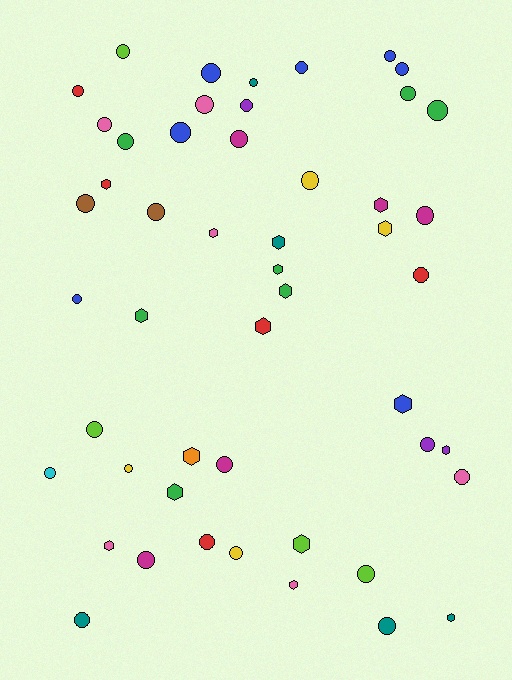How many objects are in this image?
There are 50 objects.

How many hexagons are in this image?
There are 17 hexagons.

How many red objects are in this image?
There are 5 red objects.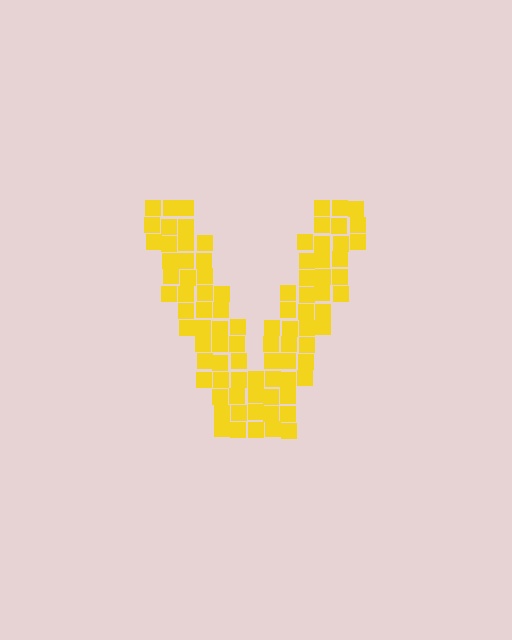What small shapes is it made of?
It is made of small squares.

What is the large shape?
The large shape is the letter V.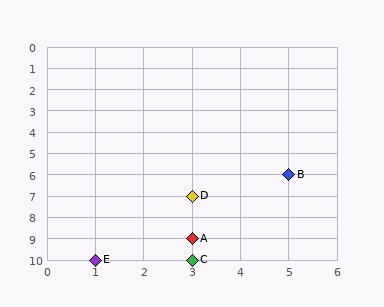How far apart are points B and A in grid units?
Points B and A are 2 columns and 3 rows apart (about 3.6 grid units diagonally).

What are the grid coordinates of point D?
Point D is at grid coordinates (3, 7).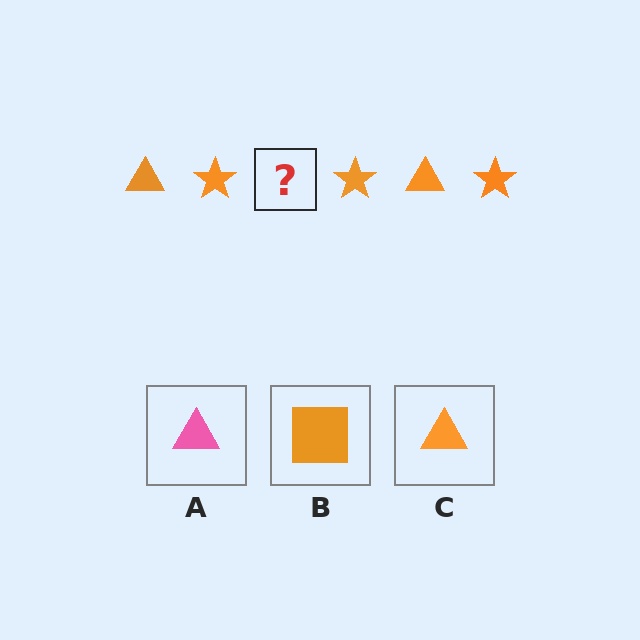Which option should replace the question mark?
Option C.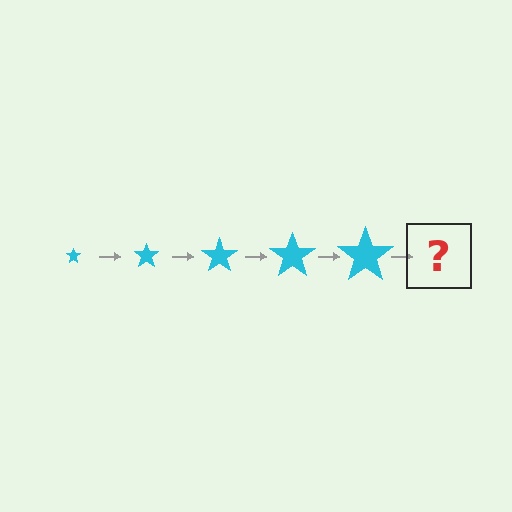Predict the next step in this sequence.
The next step is a cyan star, larger than the previous one.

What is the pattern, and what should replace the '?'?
The pattern is that the star gets progressively larger each step. The '?' should be a cyan star, larger than the previous one.